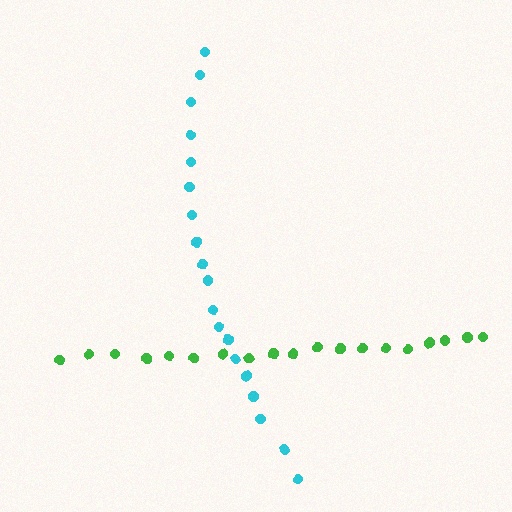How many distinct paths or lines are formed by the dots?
There are 2 distinct paths.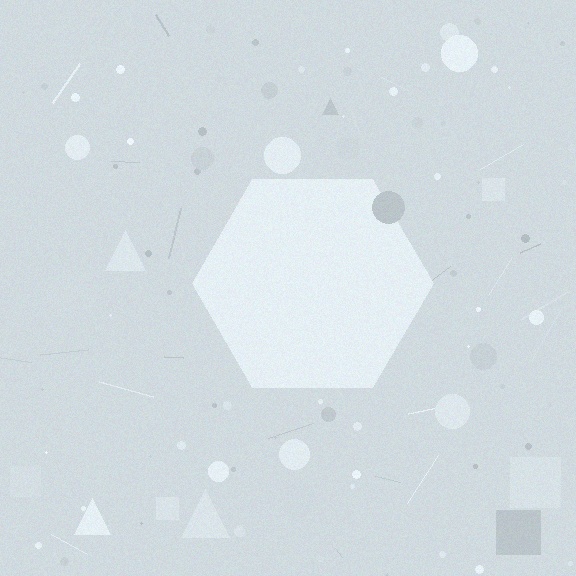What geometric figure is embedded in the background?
A hexagon is embedded in the background.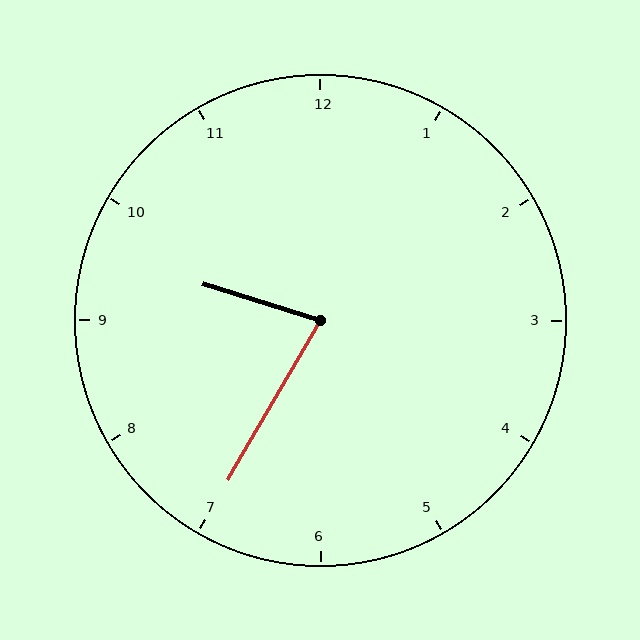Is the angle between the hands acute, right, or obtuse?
It is acute.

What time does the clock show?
9:35.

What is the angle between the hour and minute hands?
Approximately 78 degrees.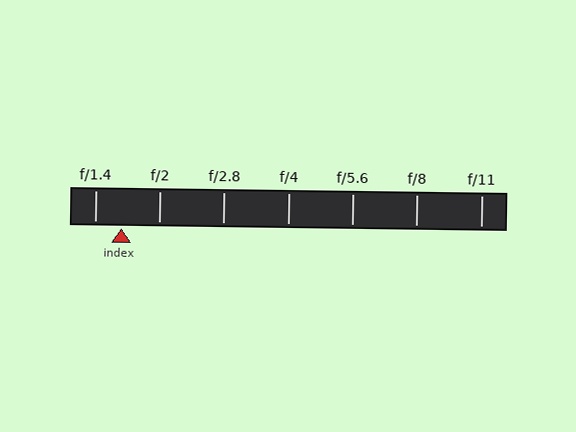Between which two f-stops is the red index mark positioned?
The index mark is between f/1.4 and f/2.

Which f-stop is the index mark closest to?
The index mark is closest to f/1.4.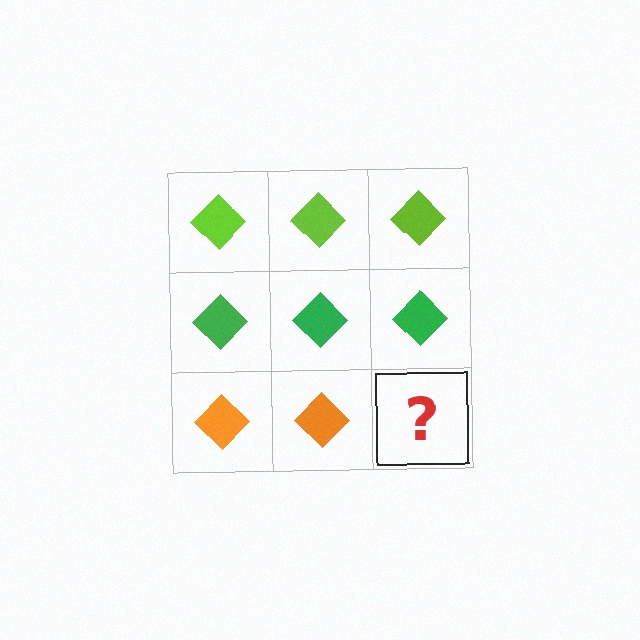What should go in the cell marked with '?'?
The missing cell should contain an orange diamond.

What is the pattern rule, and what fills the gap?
The rule is that each row has a consistent color. The gap should be filled with an orange diamond.